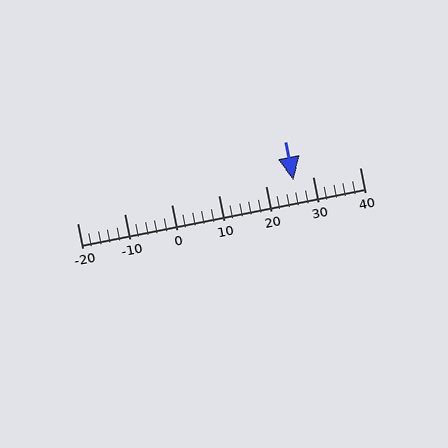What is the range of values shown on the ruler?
The ruler shows values from -20 to 40.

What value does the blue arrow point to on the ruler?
The blue arrow points to approximately 26.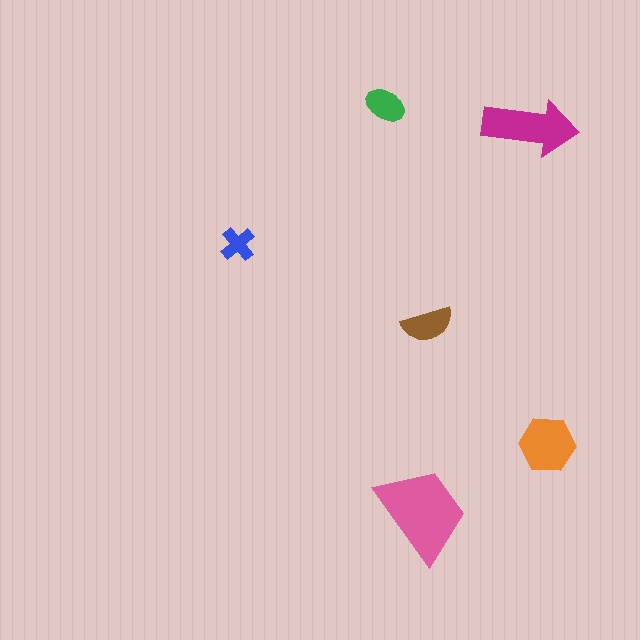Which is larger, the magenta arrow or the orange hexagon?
The magenta arrow.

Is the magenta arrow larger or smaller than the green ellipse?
Larger.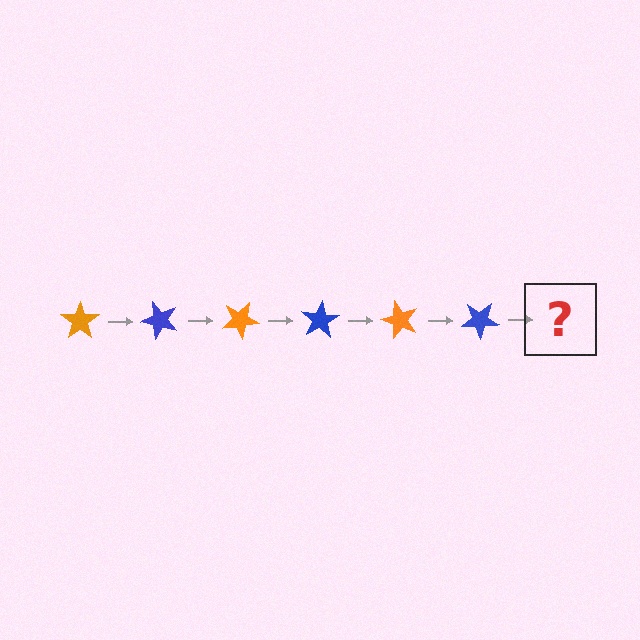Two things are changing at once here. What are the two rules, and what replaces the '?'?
The two rules are that it rotates 50 degrees each step and the color cycles through orange and blue. The '?' should be an orange star, rotated 300 degrees from the start.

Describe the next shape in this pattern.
It should be an orange star, rotated 300 degrees from the start.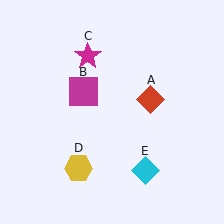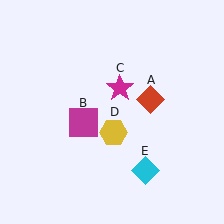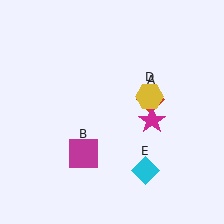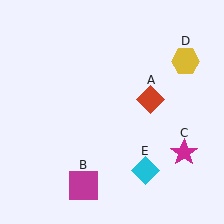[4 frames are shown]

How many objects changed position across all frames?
3 objects changed position: magenta square (object B), magenta star (object C), yellow hexagon (object D).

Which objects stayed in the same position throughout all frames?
Red diamond (object A) and cyan diamond (object E) remained stationary.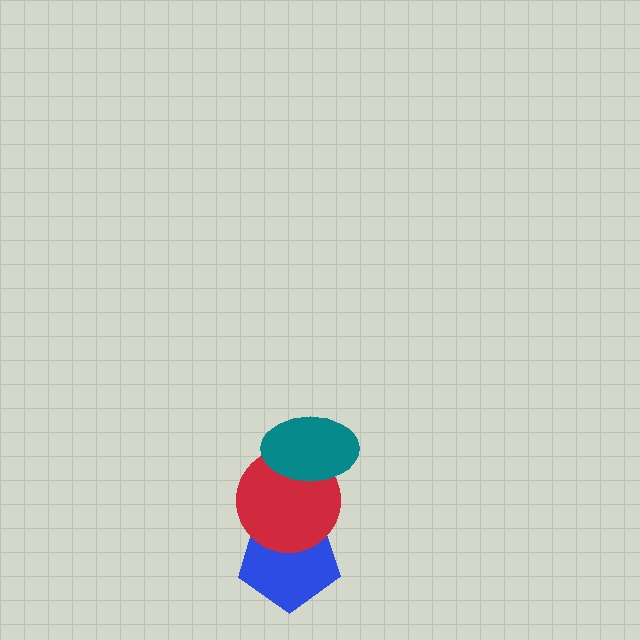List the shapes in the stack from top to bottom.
From top to bottom: the teal ellipse, the red circle, the blue pentagon.